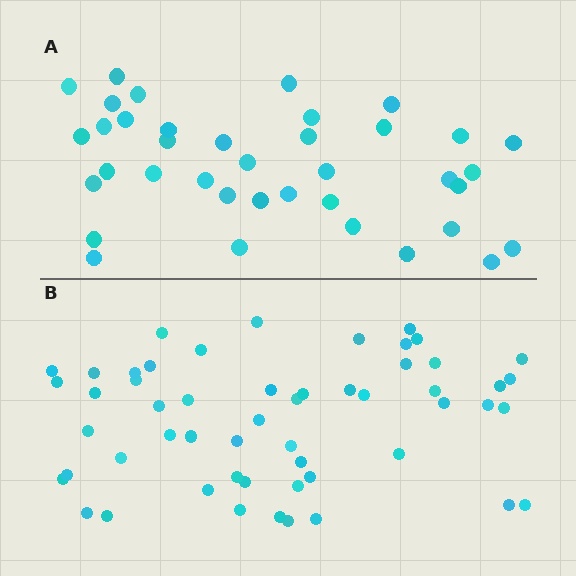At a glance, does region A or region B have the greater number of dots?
Region B (the bottom region) has more dots.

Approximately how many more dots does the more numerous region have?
Region B has approximately 15 more dots than region A.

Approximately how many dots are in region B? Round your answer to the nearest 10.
About 50 dots. (The exact count is 54, which rounds to 50.)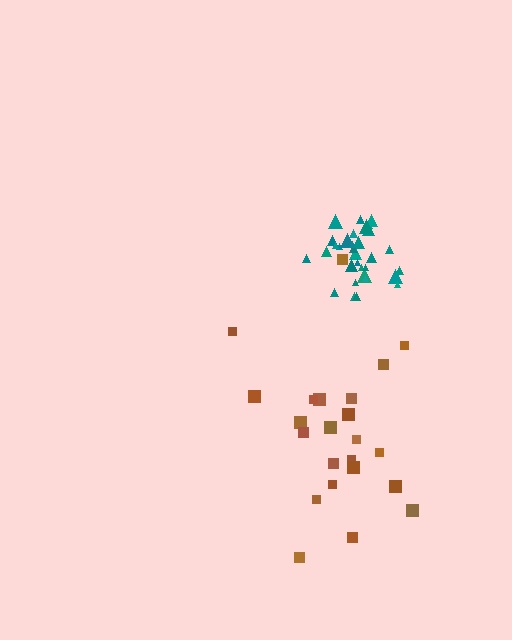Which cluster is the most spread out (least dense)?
Brown.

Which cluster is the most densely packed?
Teal.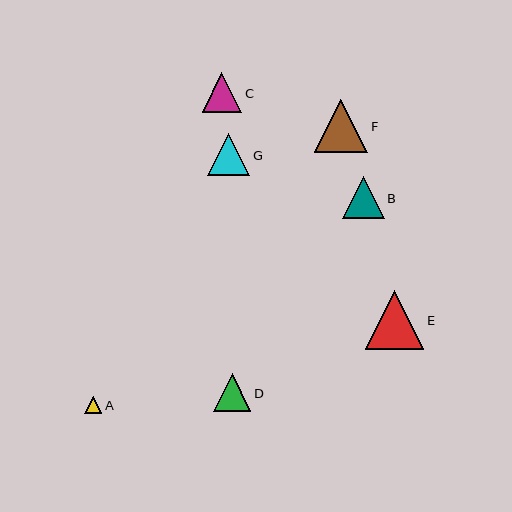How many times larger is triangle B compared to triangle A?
Triangle B is approximately 2.5 times the size of triangle A.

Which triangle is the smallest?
Triangle A is the smallest with a size of approximately 17 pixels.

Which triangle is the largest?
Triangle E is the largest with a size of approximately 59 pixels.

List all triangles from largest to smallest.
From largest to smallest: E, F, G, B, C, D, A.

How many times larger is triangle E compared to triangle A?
Triangle E is approximately 3.5 times the size of triangle A.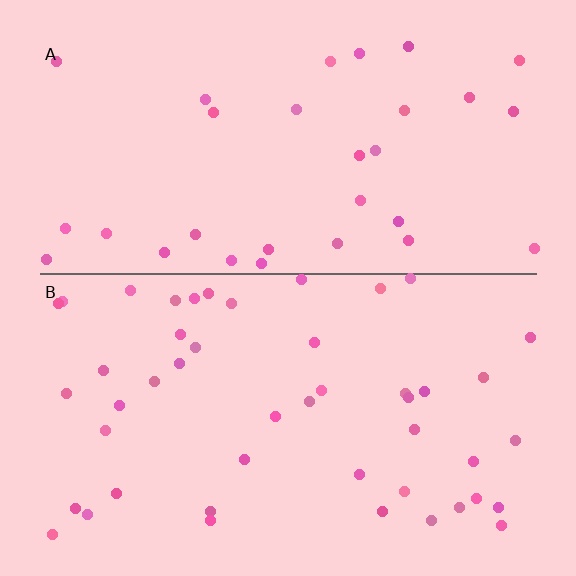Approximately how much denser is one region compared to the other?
Approximately 1.5× — region B over region A.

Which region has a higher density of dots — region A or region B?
B (the bottom).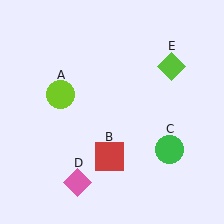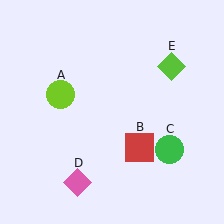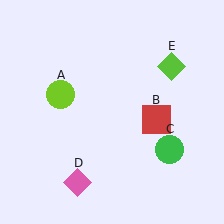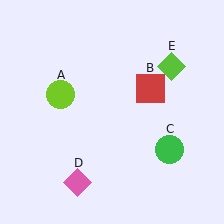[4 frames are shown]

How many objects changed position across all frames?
1 object changed position: red square (object B).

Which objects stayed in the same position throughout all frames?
Lime circle (object A) and green circle (object C) and pink diamond (object D) and lime diamond (object E) remained stationary.